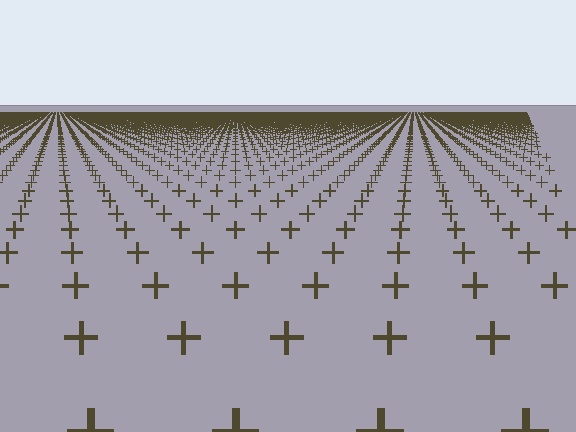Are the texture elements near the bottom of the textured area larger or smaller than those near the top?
Larger. Near the bottom, elements are closer to the viewer and appear at a bigger on-screen size.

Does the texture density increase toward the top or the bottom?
Density increases toward the top.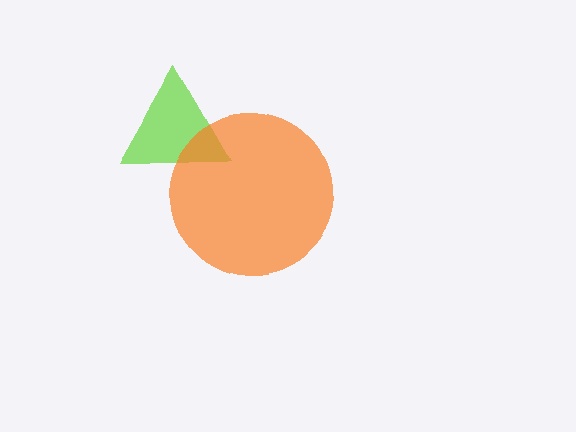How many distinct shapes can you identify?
There are 2 distinct shapes: a lime triangle, an orange circle.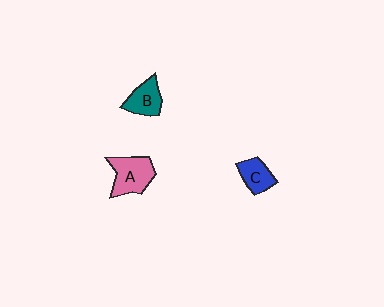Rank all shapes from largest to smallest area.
From largest to smallest: A (pink), B (teal), C (blue).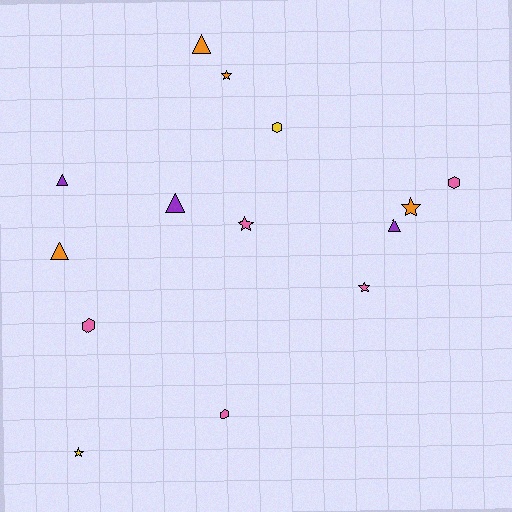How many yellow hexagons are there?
There is 1 yellow hexagon.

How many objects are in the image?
There are 14 objects.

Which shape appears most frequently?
Star, with 5 objects.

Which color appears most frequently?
Pink, with 5 objects.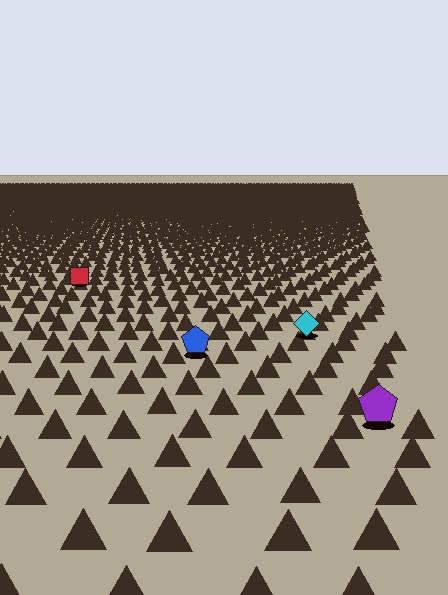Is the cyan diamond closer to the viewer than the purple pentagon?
No. The purple pentagon is closer — you can tell from the texture gradient: the ground texture is coarser near it.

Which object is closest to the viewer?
The purple pentagon is closest. The texture marks near it are larger and more spread out.